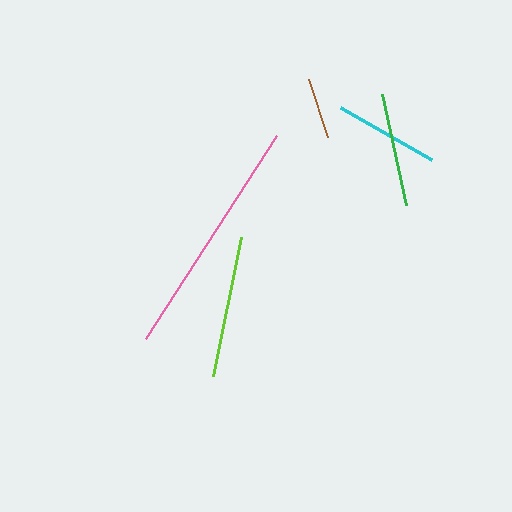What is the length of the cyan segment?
The cyan segment is approximately 105 pixels long.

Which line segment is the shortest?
The brown line is the shortest at approximately 61 pixels.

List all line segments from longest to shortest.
From longest to shortest: pink, lime, green, cyan, brown.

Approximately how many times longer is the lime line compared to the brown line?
The lime line is approximately 2.3 times the length of the brown line.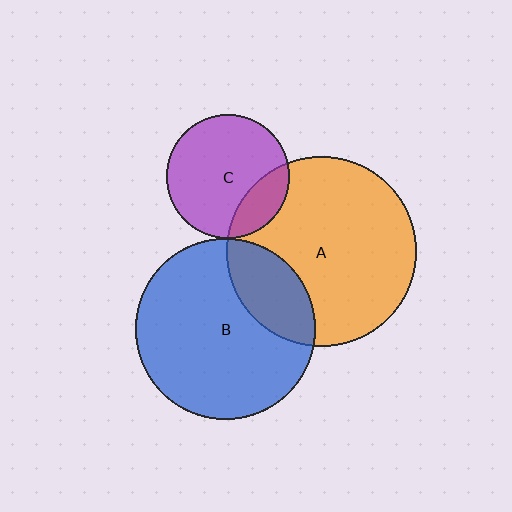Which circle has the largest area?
Circle A (orange).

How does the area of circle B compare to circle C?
Approximately 2.1 times.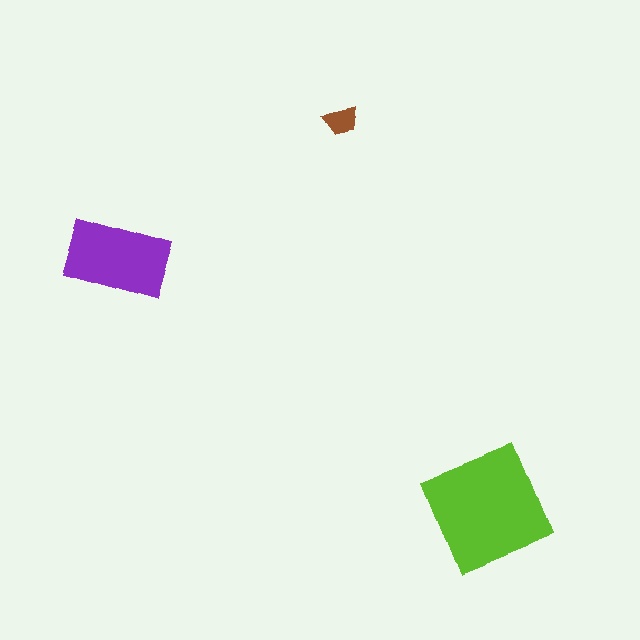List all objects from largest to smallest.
The lime square, the purple rectangle, the brown trapezoid.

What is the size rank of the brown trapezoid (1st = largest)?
3rd.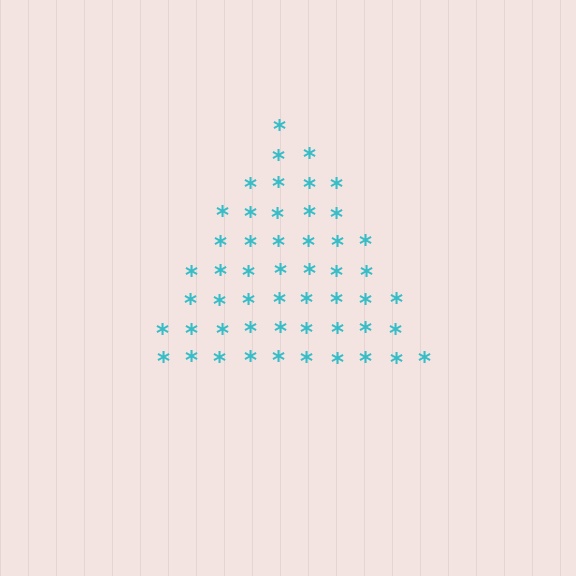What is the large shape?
The large shape is a triangle.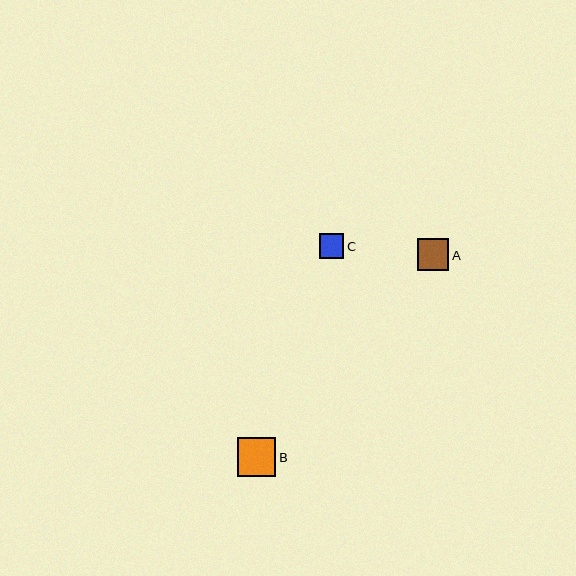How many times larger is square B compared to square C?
Square B is approximately 1.6 times the size of square C.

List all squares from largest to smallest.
From largest to smallest: B, A, C.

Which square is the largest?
Square B is the largest with a size of approximately 39 pixels.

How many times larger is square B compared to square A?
Square B is approximately 1.2 times the size of square A.